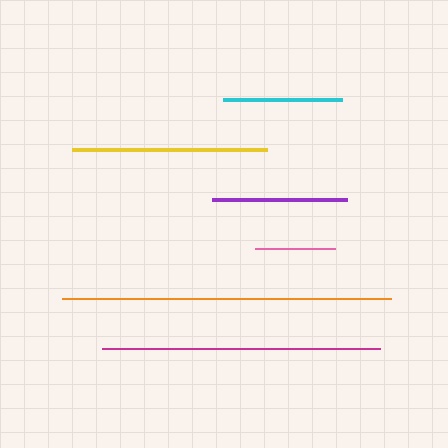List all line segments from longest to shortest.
From longest to shortest: orange, magenta, yellow, purple, cyan, pink.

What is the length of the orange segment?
The orange segment is approximately 329 pixels long.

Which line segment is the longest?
The orange line is the longest at approximately 329 pixels.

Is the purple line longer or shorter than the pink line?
The purple line is longer than the pink line.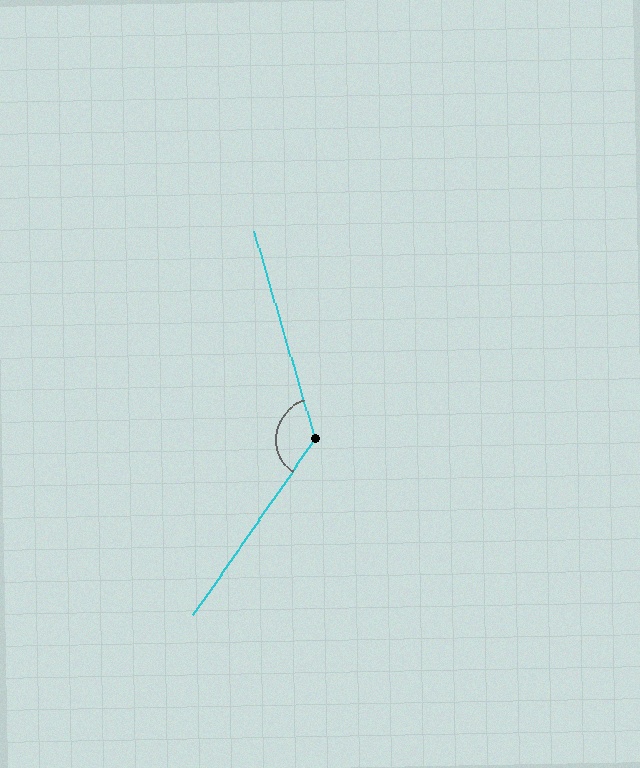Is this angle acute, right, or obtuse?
It is obtuse.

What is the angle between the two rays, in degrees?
Approximately 129 degrees.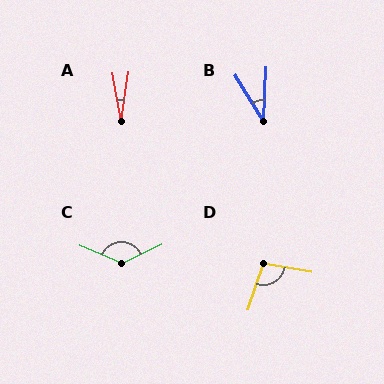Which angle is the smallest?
A, at approximately 19 degrees.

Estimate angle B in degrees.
Approximately 34 degrees.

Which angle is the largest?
C, at approximately 131 degrees.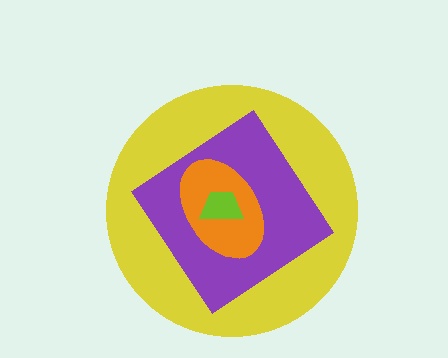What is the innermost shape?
The lime trapezoid.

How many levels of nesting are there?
4.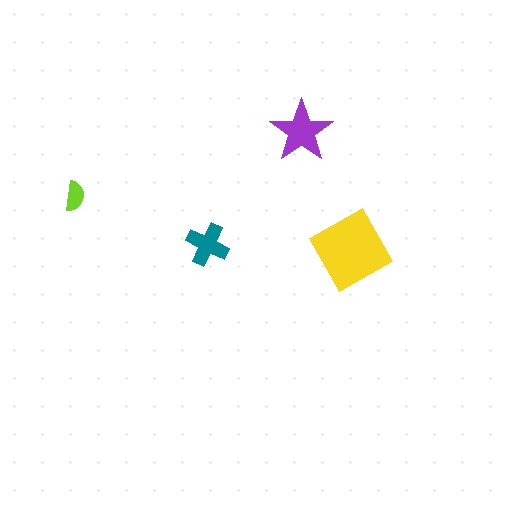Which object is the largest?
The yellow diamond.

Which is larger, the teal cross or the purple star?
The purple star.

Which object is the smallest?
The lime semicircle.